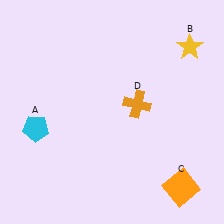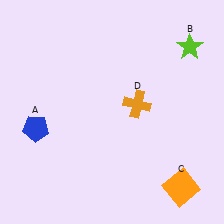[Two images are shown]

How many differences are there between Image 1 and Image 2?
There are 2 differences between the two images.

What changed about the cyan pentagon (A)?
In Image 1, A is cyan. In Image 2, it changed to blue.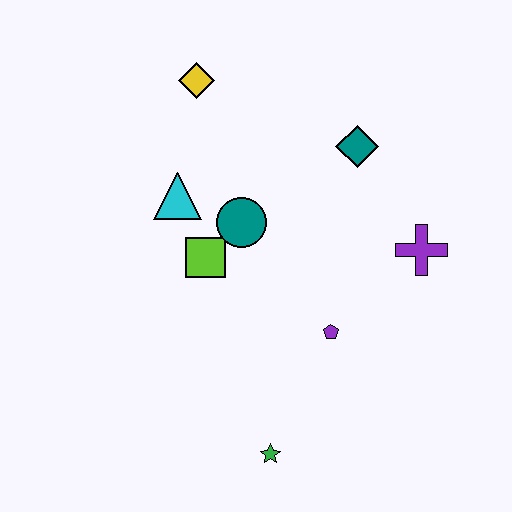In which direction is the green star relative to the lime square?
The green star is below the lime square.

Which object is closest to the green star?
The purple pentagon is closest to the green star.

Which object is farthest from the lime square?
The purple cross is farthest from the lime square.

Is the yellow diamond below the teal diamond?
No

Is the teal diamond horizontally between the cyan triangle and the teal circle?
No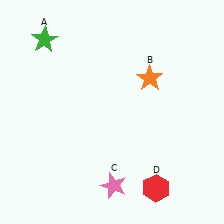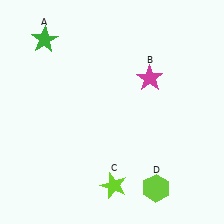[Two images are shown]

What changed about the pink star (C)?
In Image 1, C is pink. In Image 2, it changed to lime.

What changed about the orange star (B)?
In Image 1, B is orange. In Image 2, it changed to magenta.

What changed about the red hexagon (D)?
In Image 1, D is red. In Image 2, it changed to lime.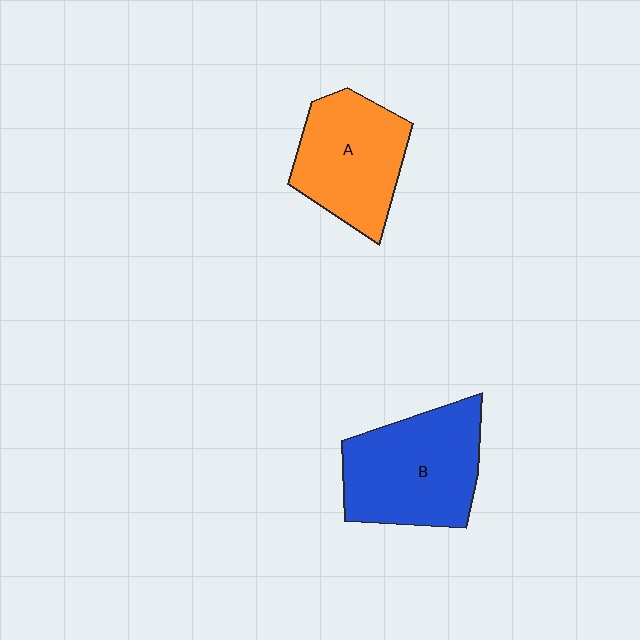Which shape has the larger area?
Shape B (blue).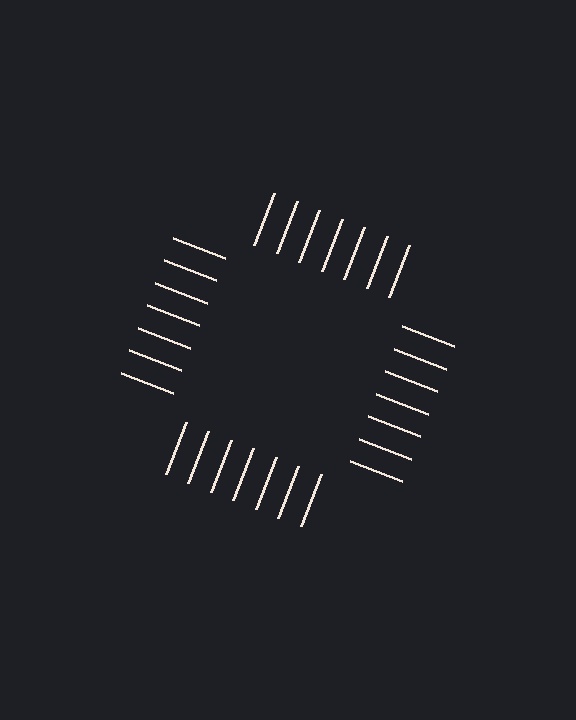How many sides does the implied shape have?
4 sides — the line-ends trace a square.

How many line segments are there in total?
28 — 7 along each of the 4 edges.